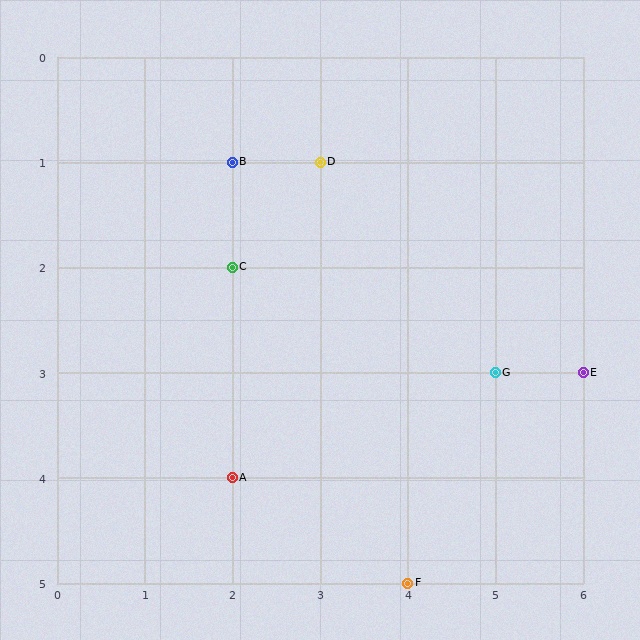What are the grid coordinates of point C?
Point C is at grid coordinates (2, 2).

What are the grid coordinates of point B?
Point B is at grid coordinates (2, 1).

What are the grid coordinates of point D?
Point D is at grid coordinates (3, 1).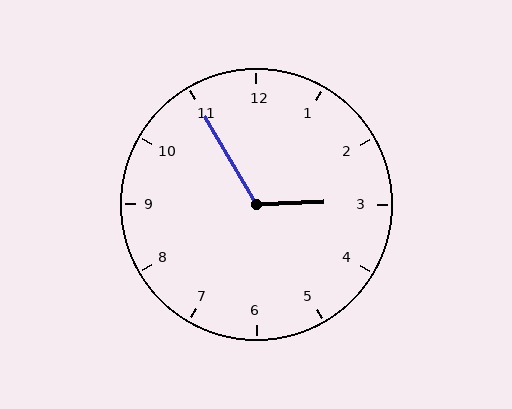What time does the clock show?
2:55.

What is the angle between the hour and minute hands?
Approximately 118 degrees.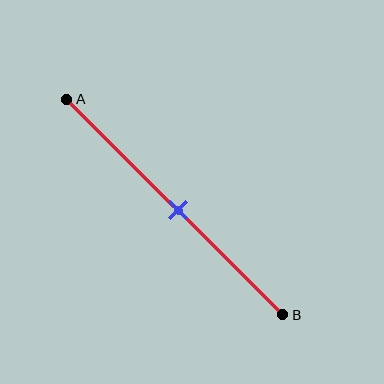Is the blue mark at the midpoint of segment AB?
Yes, the mark is approximately at the midpoint.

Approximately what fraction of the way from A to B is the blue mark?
The blue mark is approximately 50% of the way from A to B.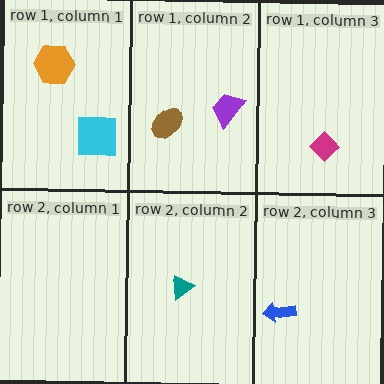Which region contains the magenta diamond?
The row 1, column 3 region.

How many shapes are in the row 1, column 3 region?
1.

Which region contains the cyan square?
The row 1, column 1 region.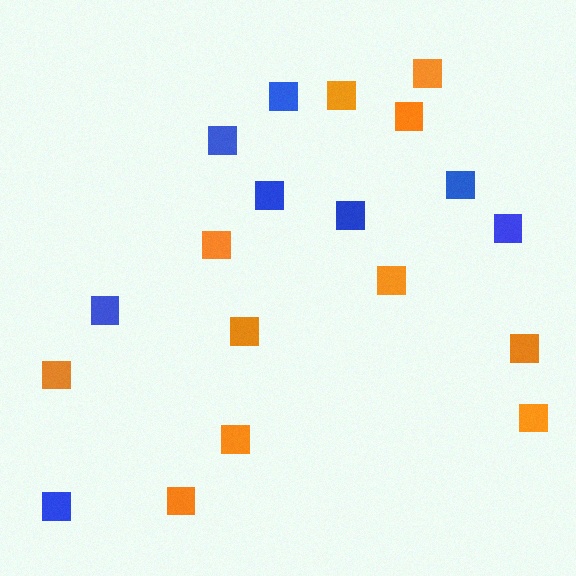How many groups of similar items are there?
There are 2 groups: one group of blue squares (8) and one group of orange squares (11).